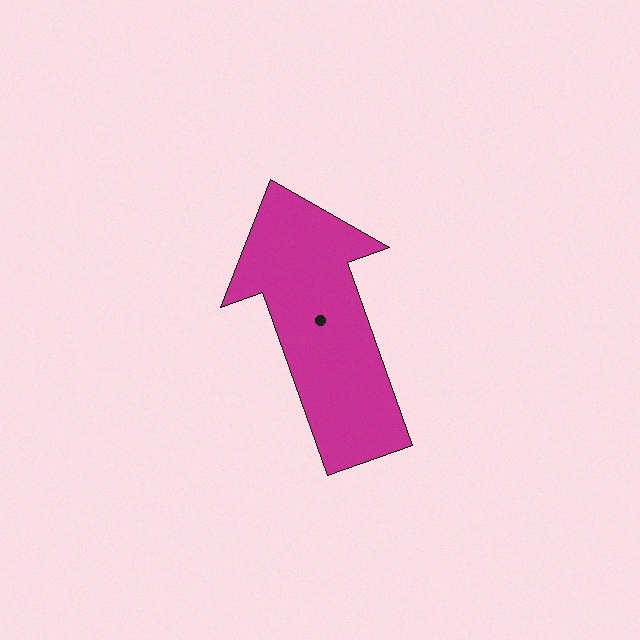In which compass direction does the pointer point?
North.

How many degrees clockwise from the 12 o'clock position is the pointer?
Approximately 340 degrees.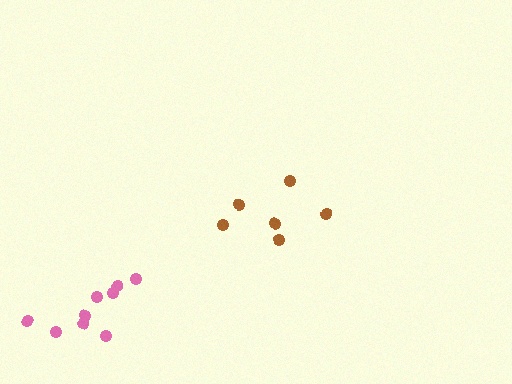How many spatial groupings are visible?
There are 2 spatial groupings.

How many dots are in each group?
Group 1: 6 dots, Group 2: 9 dots (15 total).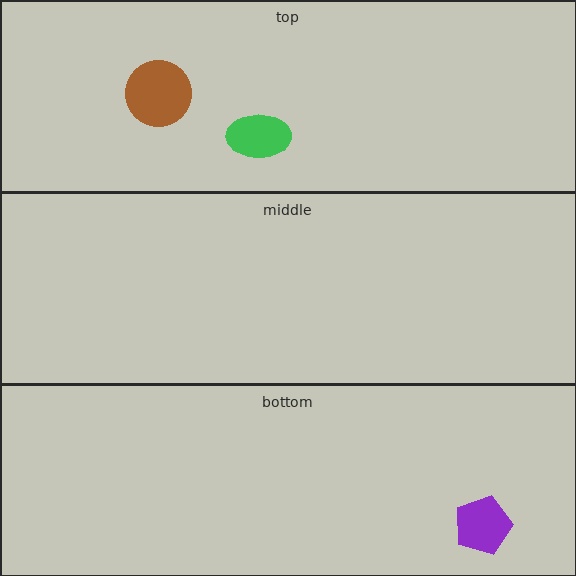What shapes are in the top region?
The green ellipse, the brown circle.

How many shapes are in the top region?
2.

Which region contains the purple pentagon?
The bottom region.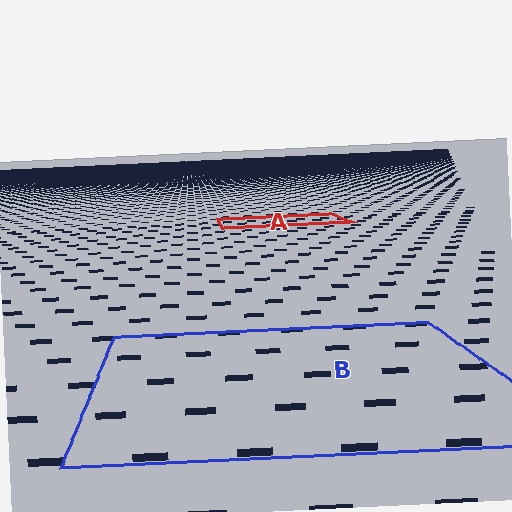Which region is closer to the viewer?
Region B is closer. The texture elements there are larger and more spread out.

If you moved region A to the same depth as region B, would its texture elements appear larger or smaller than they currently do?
They would appear larger. At a closer depth, the same texture elements are projected at a bigger on-screen size.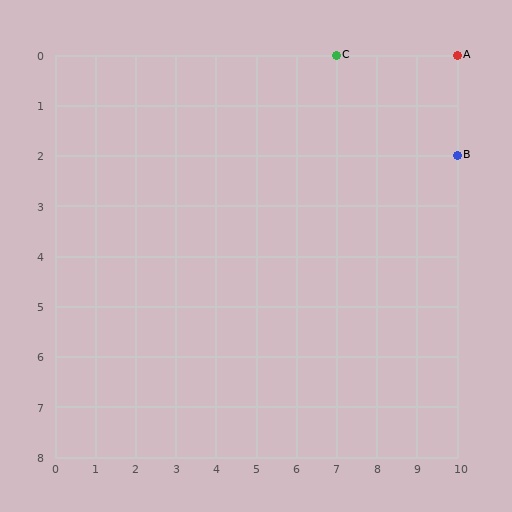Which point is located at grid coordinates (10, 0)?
Point A is at (10, 0).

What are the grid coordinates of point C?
Point C is at grid coordinates (7, 0).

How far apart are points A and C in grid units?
Points A and C are 3 columns apart.